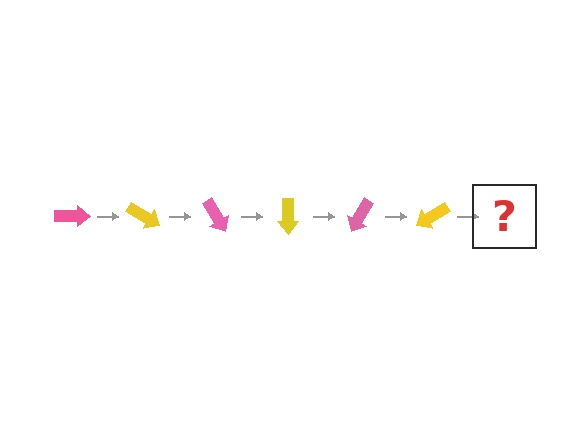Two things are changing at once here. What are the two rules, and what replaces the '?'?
The two rules are that it rotates 30 degrees each step and the color cycles through pink and yellow. The '?' should be a pink arrow, rotated 180 degrees from the start.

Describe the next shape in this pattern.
It should be a pink arrow, rotated 180 degrees from the start.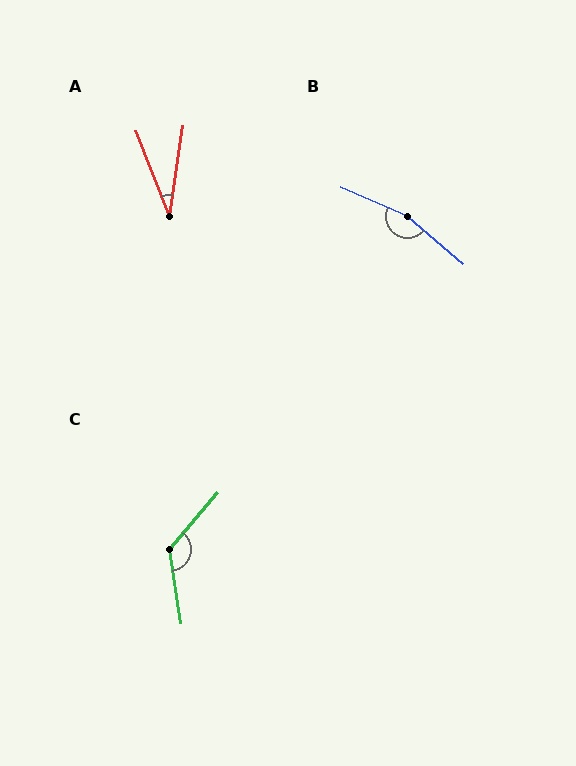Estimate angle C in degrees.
Approximately 131 degrees.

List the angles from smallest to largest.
A (30°), C (131°), B (163°).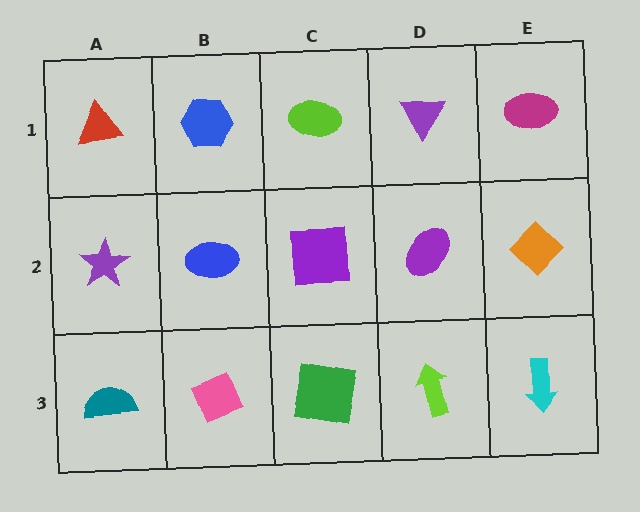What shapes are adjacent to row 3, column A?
A purple star (row 2, column A), a pink diamond (row 3, column B).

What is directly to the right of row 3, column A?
A pink diamond.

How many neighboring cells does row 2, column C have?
4.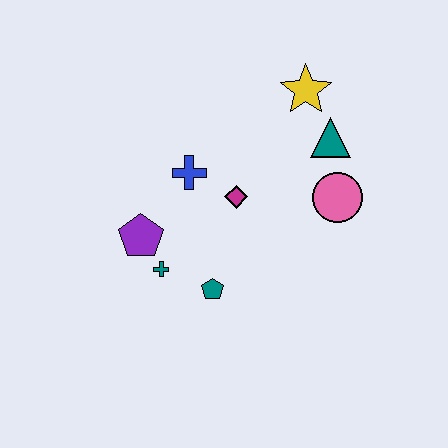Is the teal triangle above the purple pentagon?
Yes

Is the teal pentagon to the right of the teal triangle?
No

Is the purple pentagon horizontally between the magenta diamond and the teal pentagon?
No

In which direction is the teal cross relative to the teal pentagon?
The teal cross is to the left of the teal pentagon.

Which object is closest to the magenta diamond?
The blue cross is closest to the magenta diamond.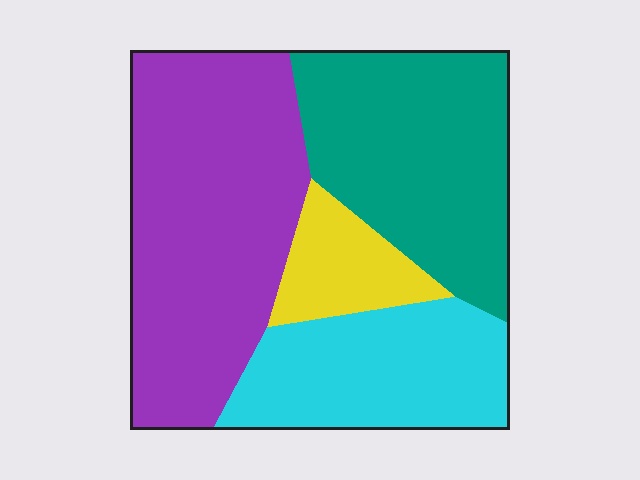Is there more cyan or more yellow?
Cyan.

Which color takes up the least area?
Yellow, at roughly 10%.